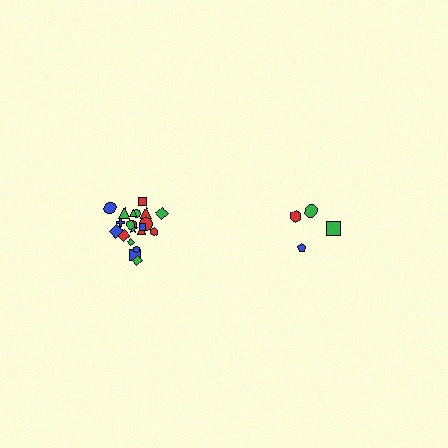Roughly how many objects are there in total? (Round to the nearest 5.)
Roughly 25 objects in total.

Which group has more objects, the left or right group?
The left group.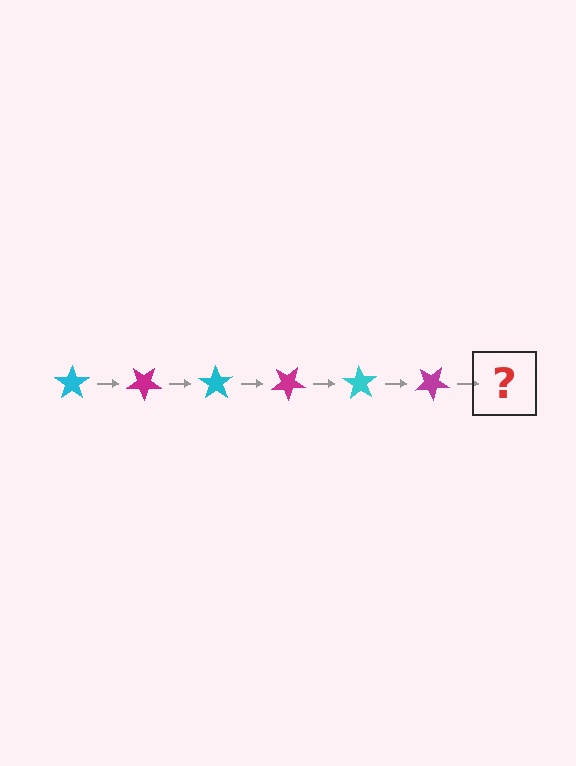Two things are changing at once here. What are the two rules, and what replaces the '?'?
The two rules are that it rotates 35 degrees each step and the color cycles through cyan and magenta. The '?' should be a cyan star, rotated 210 degrees from the start.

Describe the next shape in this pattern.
It should be a cyan star, rotated 210 degrees from the start.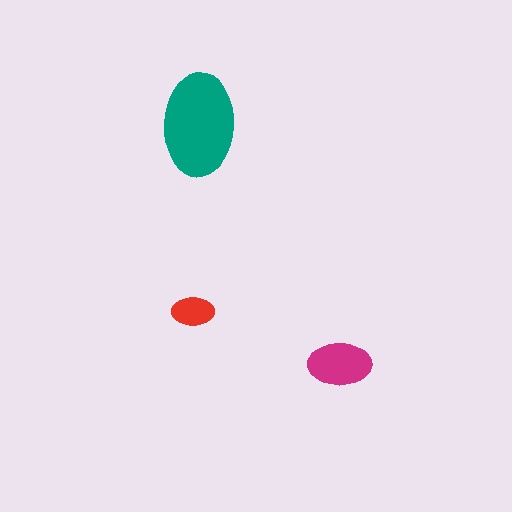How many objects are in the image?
There are 3 objects in the image.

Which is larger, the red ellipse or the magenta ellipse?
The magenta one.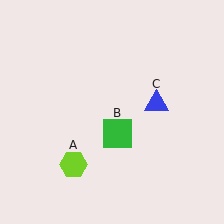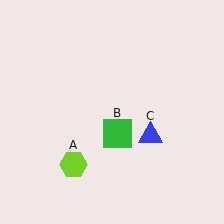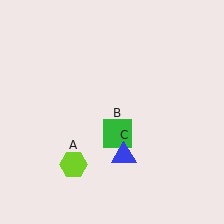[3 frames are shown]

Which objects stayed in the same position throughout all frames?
Lime hexagon (object A) and green square (object B) remained stationary.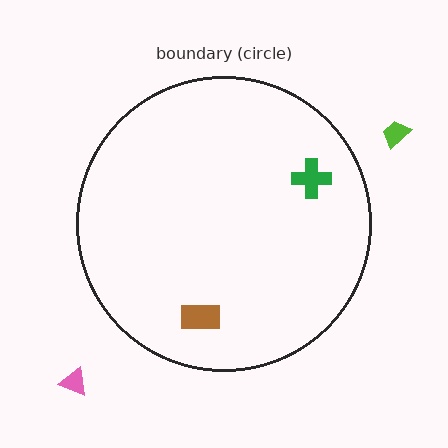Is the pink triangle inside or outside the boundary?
Outside.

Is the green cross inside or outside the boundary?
Inside.